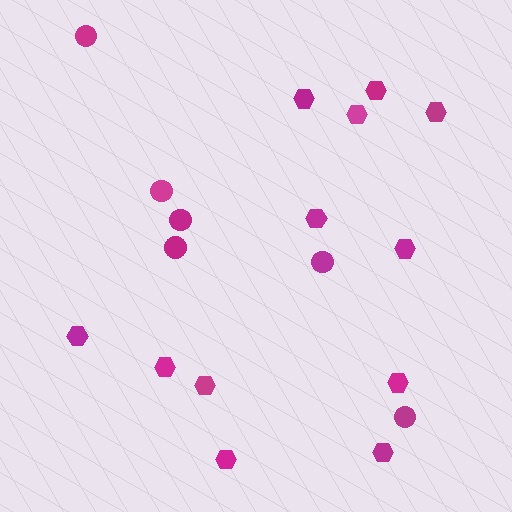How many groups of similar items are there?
There are 2 groups: one group of hexagons (12) and one group of circles (6).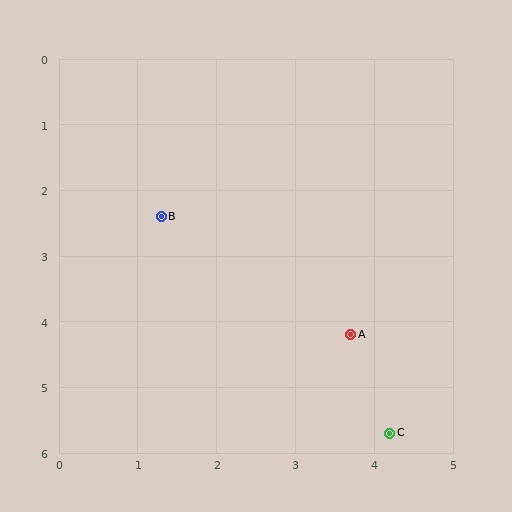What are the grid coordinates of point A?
Point A is at approximately (3.7, 4.2).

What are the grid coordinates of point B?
Point B is at approximately (1.3, 2.4).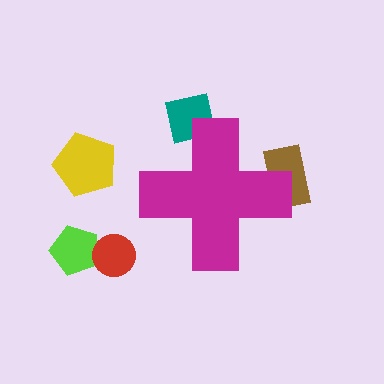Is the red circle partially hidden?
No, the red circle is fully visible.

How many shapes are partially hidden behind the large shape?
2 shapes are partially hidden.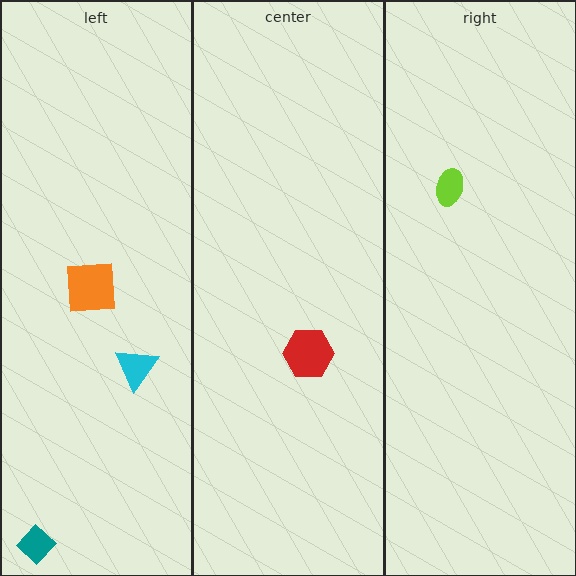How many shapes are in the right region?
1.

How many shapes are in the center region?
1.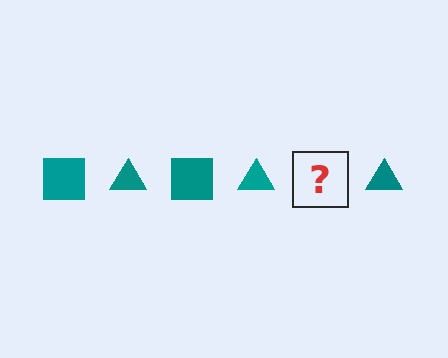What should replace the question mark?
The question mark should be replaced with a teal square.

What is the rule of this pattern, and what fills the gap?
The rule is that the pattern cycles through square, triangle shapes in teal. The gap should be filled with a teal square.